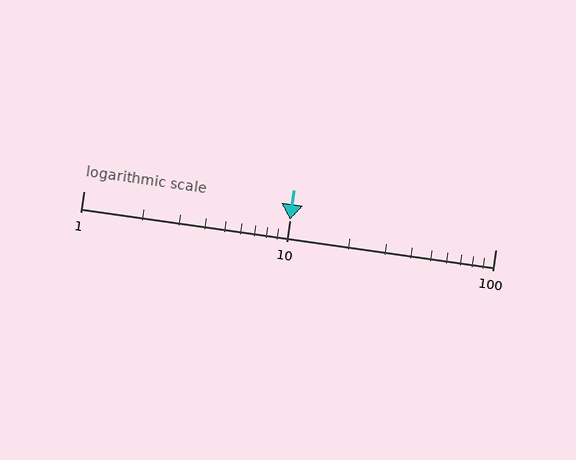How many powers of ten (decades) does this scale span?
The scale spans 2 decades, from 1 to 100.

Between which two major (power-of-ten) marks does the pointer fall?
The pointer is between 10 and 100.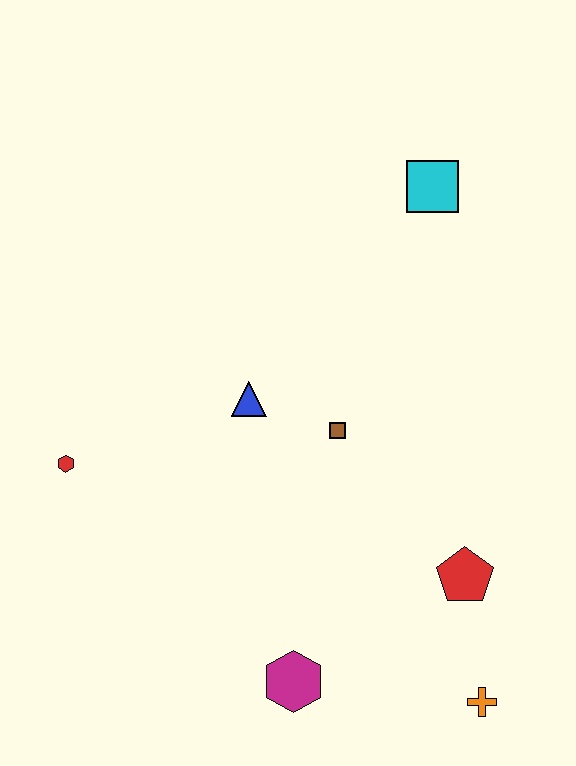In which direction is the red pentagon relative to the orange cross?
The red pentagon is above the orange cross.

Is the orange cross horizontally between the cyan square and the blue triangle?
No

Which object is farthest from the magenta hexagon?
The cyan square is farthest from the magenta hexagon.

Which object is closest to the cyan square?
The brown square is closest to the cyan square.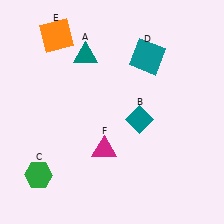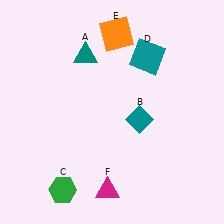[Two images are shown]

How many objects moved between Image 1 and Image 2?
3 objects moved between the two images.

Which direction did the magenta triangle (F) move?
The magenta triangle (F) moved down.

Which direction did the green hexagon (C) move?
The green hexagon (C) moved right.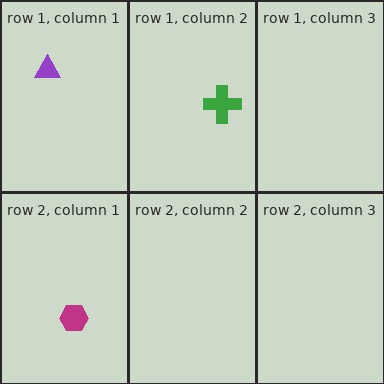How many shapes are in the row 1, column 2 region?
1.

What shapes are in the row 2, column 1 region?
The magenta hexagon.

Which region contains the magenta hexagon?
The row 2, column 1 region.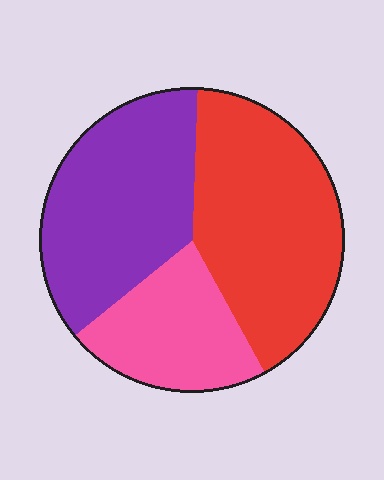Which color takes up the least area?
Pink, at roughly 20%.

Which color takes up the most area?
Red, at roughly 40%.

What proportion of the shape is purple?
Purple takes up between a third and a half of the shape.